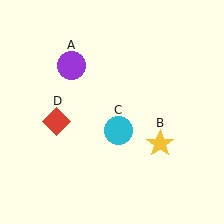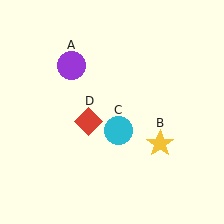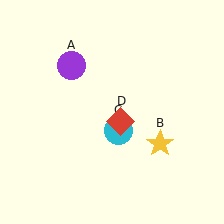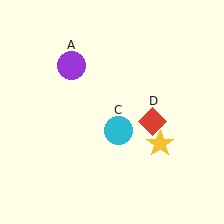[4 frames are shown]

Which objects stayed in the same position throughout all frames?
Purple circle (object A) and yellow star (object B) and cyan circle (object C) remained stationary.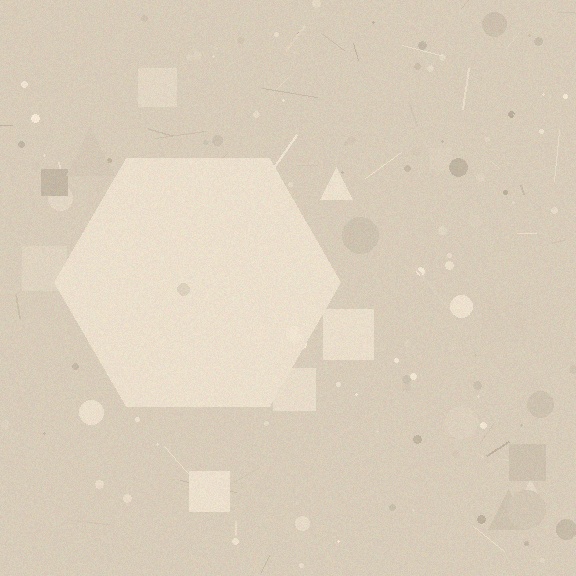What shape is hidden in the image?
A hexagon is hidden in the image.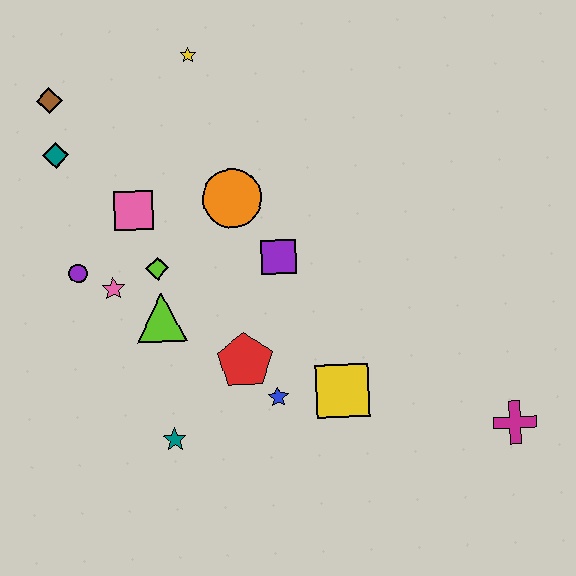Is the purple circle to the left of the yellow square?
Yes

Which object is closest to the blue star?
The red pentagon is closest to the blue star.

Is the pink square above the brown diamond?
No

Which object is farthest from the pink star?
The magenta cross is farthest from the pink star.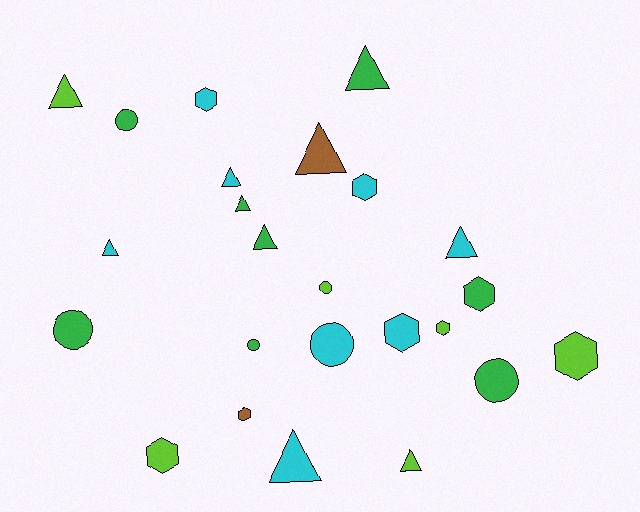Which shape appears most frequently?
Triangle, with 10 objects.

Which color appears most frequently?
Green, with 8 objects.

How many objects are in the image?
There are 24 objects.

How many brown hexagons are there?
There is 1 brown hexagon.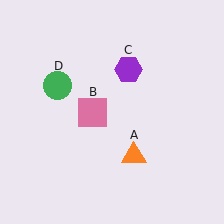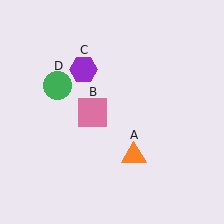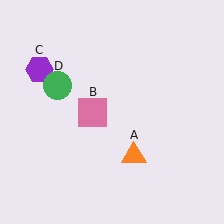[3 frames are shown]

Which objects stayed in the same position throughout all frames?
Orange triangle (object A) and pink square (object B) and green circle (object D) remained stationary.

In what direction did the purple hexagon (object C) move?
The purple hexagon (object C) moved left.